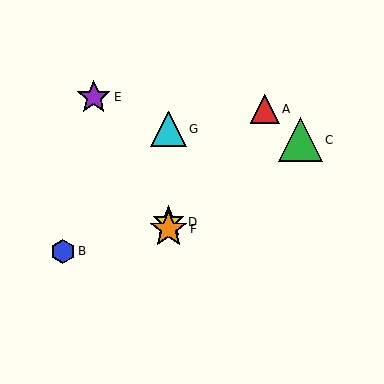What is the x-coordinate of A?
Object A is at x≈265.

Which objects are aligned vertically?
Objects D, F, G are aligned vertically.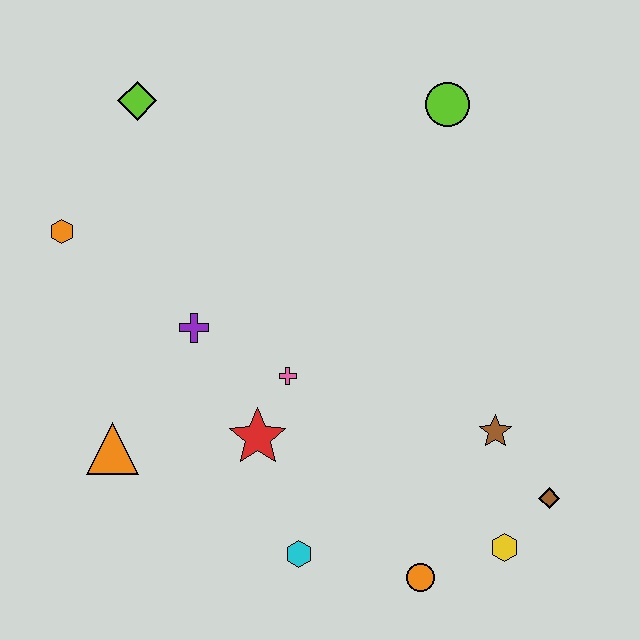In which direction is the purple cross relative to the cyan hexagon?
The purple cross is above the cyan hexagon.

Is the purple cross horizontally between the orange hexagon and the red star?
Yes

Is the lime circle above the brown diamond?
Yes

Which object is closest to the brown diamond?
The yellow hexagon is closest to the brown diamond.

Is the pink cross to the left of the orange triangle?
No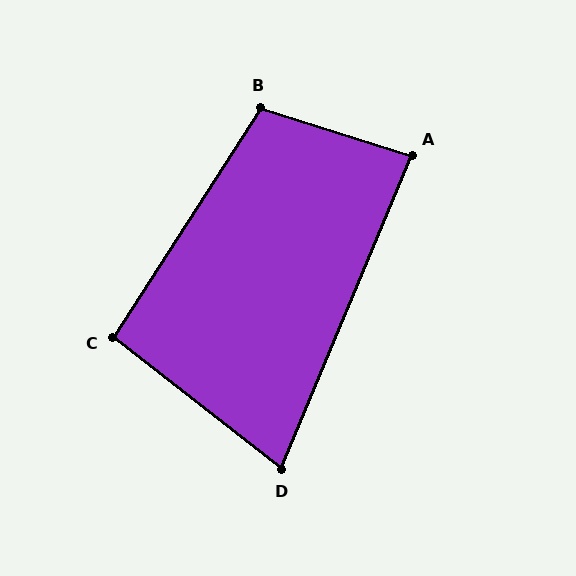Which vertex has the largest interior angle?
B, at approximately 105 degrees.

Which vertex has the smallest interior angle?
D, at approximately 75 degrees.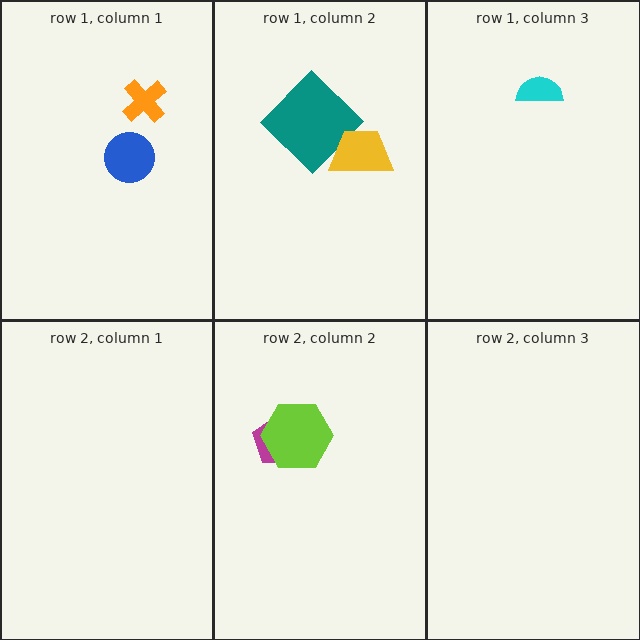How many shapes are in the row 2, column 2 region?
2.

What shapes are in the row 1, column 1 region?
The blue circle, the orange cross.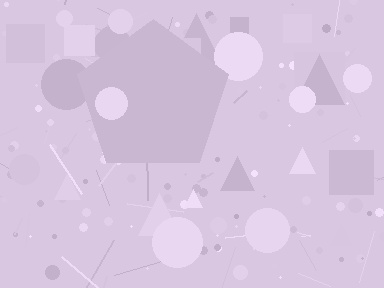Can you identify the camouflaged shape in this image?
The camouflaged shape is a pentagon.